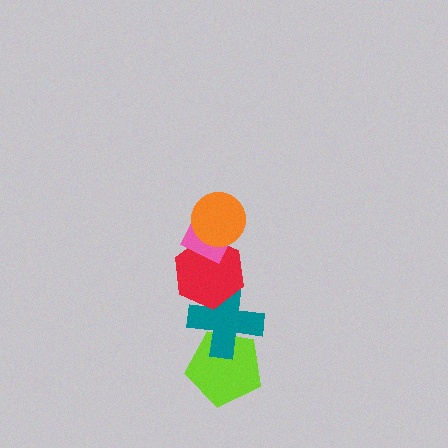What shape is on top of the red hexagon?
The pink diamond is on top of the red hexagon.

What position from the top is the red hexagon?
The red hexagon is 3rd from the top.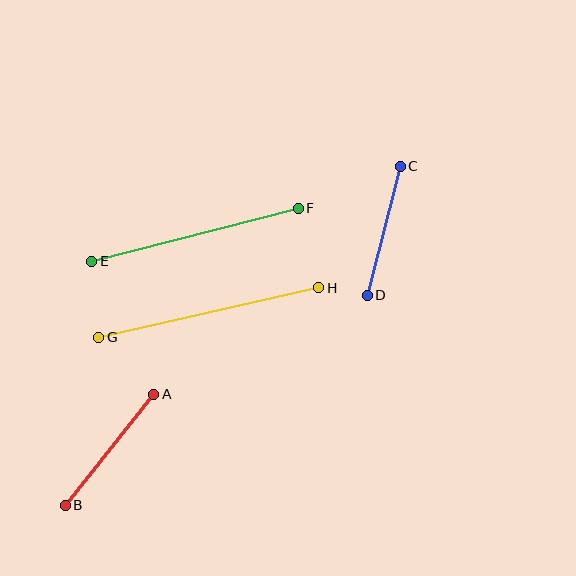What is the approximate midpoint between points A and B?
The midpoint is at approximately (109, 450) pixels.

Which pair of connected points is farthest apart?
Points G and H are farthest apart.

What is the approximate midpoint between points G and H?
The midpoint is at approximately (209, 312) pixels.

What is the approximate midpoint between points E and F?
The midpoint is at approximately (195, 235) pixels.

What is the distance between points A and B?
The distance is approximately 142 pixels.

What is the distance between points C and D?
The distance is approximately 133 pixels.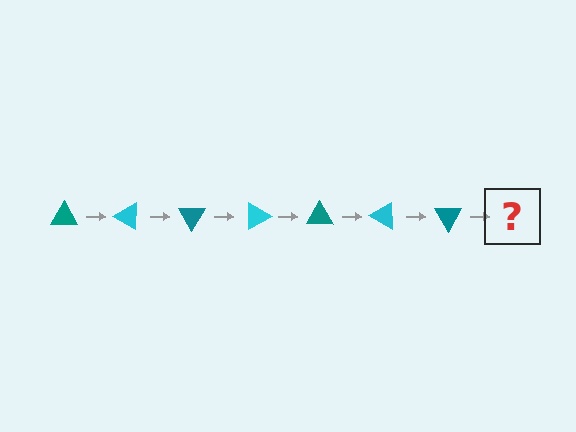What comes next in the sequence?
The next element should be a cyan triangle, rotated 210 degrees from the start.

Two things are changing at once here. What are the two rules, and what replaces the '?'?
The two rules are that it rotates 30 degrees each step and the color cycles through teal and cyan. The '?' should be a cyan triangle, rotated 210 degrees from the start.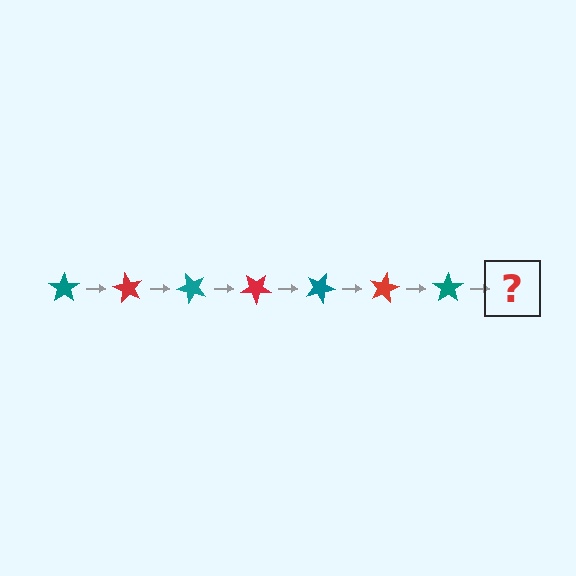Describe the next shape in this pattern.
It should be a red star, rotated 420 degrees from the start.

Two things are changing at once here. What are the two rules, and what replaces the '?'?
The two rules are that it rotates 60 degrees each step and the color cycles through teal and red. The '?' should be a red star, rotated 420 degrees from the start.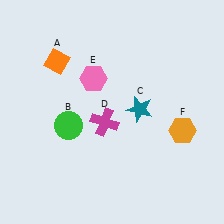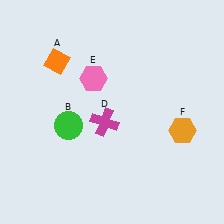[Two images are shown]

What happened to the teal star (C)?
The teal star (C) was removed in Image 2. It was in the top-right area of Image 1.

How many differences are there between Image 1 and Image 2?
There is 1 difference between the two images.